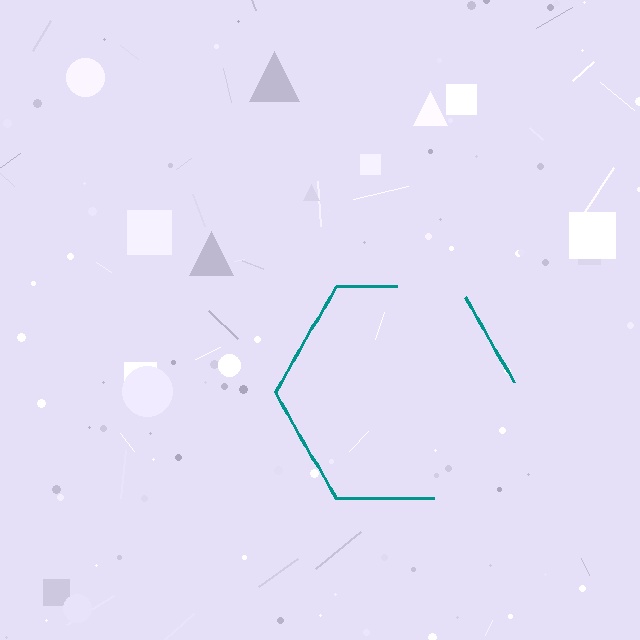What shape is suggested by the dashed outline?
The dashed outline suggests a hexagon.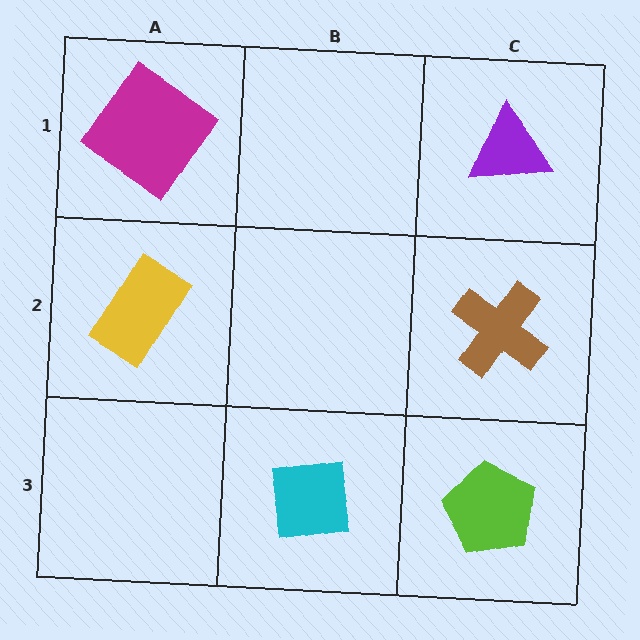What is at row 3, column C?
A lime pentagon.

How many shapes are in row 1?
2 shapes.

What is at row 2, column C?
A brown cross.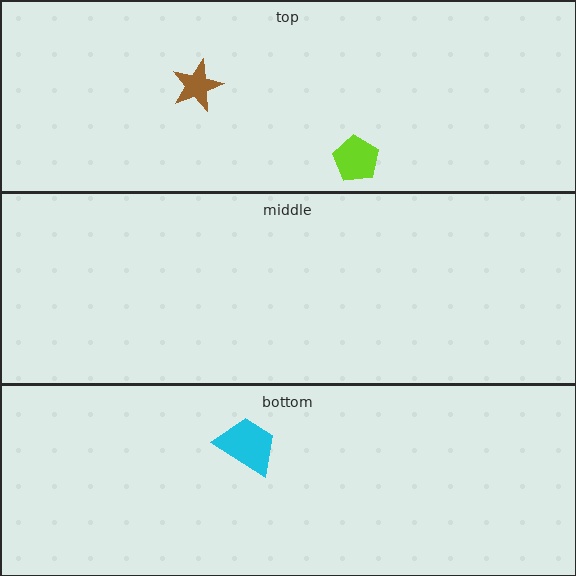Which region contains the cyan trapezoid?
The bottom region.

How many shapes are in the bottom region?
1.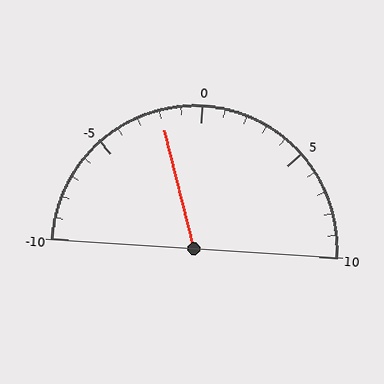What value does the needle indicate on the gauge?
The needle indicates approximately -2.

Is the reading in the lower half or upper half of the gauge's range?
The reading is in the lower half of the range (-10 to 10).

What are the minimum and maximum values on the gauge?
The gauge ranges from -10 to 10.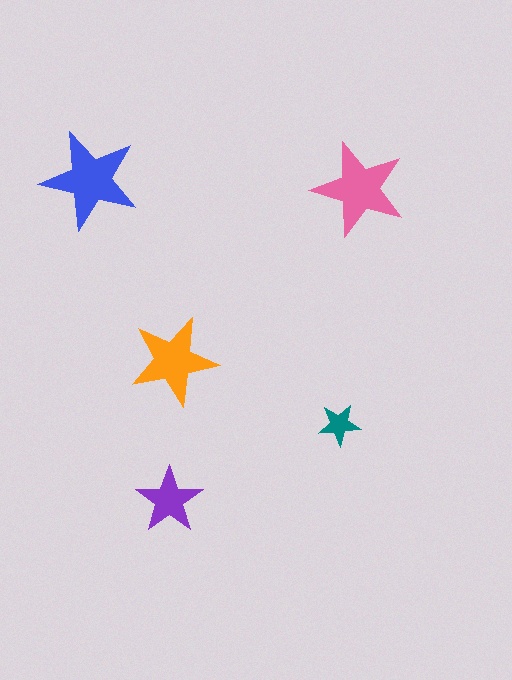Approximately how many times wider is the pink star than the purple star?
About 1.5 times wider.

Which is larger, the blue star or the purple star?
The blue one.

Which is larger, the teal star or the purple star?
The purple one.